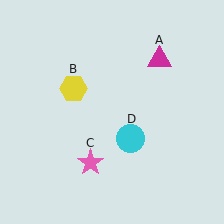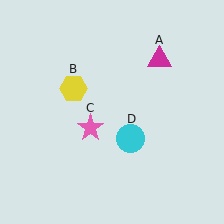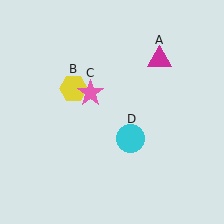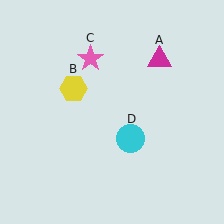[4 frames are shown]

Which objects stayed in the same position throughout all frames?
Magenta triangle (object A) and yellow hexagon (object B) and cyan circle (object D) remained stationary.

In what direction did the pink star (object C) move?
The pink star (object C) moved up.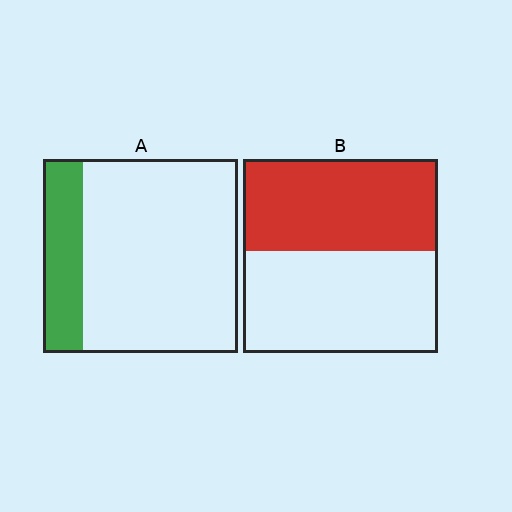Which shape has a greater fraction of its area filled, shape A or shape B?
Shape B.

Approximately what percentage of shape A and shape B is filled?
A is approximately 20% and B is approximately 45%.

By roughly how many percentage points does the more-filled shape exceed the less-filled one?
By roughly 25 percentage points (B over A).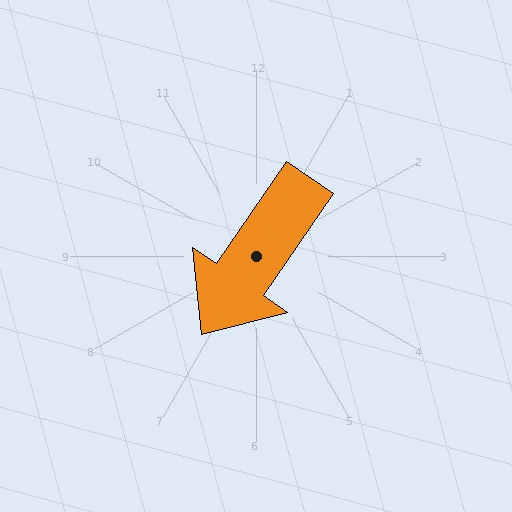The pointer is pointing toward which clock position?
Roughly 7 o'clock.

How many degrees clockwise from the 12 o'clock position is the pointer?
Approximately 214 degrees.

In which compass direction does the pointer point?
Southwest.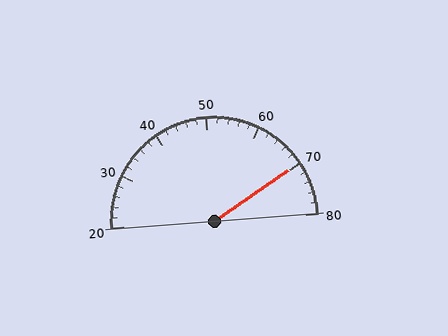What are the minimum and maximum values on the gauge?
The gauge ranges from 20 to 80.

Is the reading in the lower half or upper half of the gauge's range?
The reading is in the upper half of the range (20 to 80).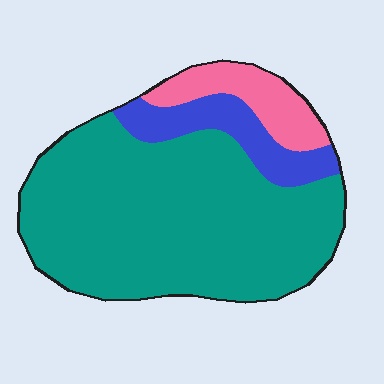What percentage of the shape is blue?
Blue covers about 15% of the shape.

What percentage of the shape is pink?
Pink takes up about one eighth (1/8) of the shape.